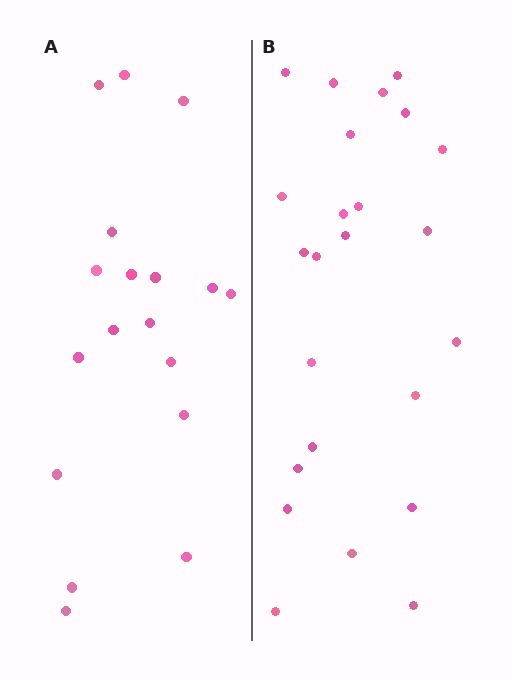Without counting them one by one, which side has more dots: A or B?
Region B (the right region) has more dots.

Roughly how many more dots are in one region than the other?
Region B has about 6 more dots than region A.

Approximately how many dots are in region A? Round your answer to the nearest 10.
About 20 dots. (The exact count is 18, which rounds to 20.)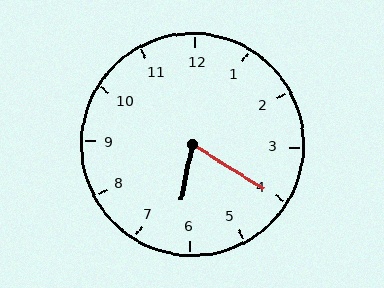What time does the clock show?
6:20.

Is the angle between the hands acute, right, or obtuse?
It is acute.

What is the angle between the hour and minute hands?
Approximately 70 degrees.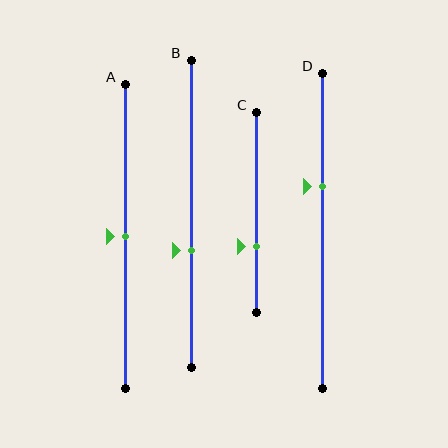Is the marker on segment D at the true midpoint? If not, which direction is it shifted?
No, the marker on segment D is shifted upward by about 14% of the segment length.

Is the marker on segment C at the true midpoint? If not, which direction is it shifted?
No, the marker on segment C is shifted downward by about 17% of the segment length.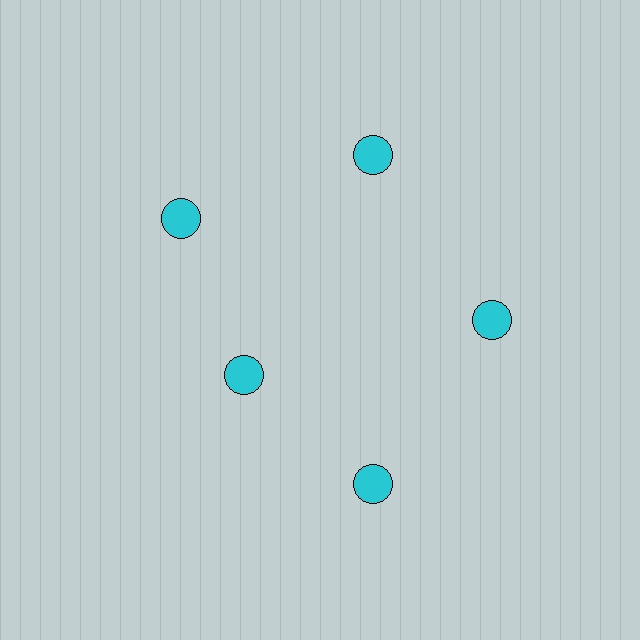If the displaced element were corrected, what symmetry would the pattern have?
It would have 5-fold rotational symmetry — the pattern would map onto itself every 72 degrees.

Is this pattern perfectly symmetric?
No. The 5 cyan circles are arranged in a ring, but one element near the 8 o'clock position is pulled inward toward the center, breaking the 5-fold rotational symmetry.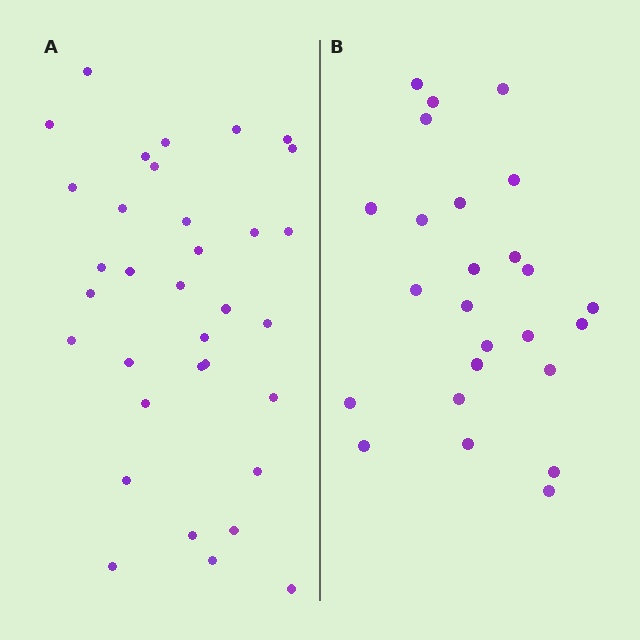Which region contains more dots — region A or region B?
Region A (the left region) has more dots.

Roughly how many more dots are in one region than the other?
Region A has roughly 8 or so more dots than region B.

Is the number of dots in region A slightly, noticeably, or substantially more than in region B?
Region A has noticeably more, but not dramatically so. The ratio is roughly 1.4 to 1.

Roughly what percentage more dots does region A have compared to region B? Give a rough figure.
About 35% more.